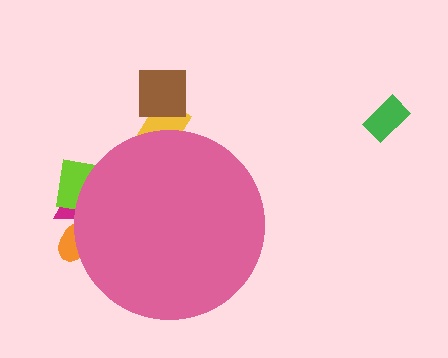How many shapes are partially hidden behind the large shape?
4 shapes are partially hidden.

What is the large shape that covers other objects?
A pink circle.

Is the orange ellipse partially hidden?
Yes, the orange ellipse is partially hidden behind the pink circle.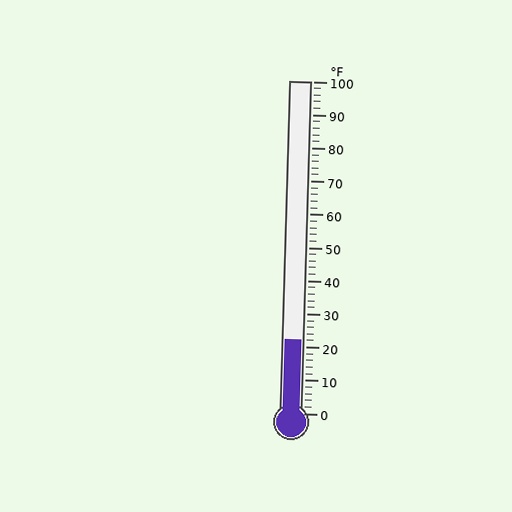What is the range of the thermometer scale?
The thermometer scale ranges from 0°F to 100°F.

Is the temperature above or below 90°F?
The temperature is below 90°F.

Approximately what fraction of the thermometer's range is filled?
The thermometer is filled to approximately 20% of its range.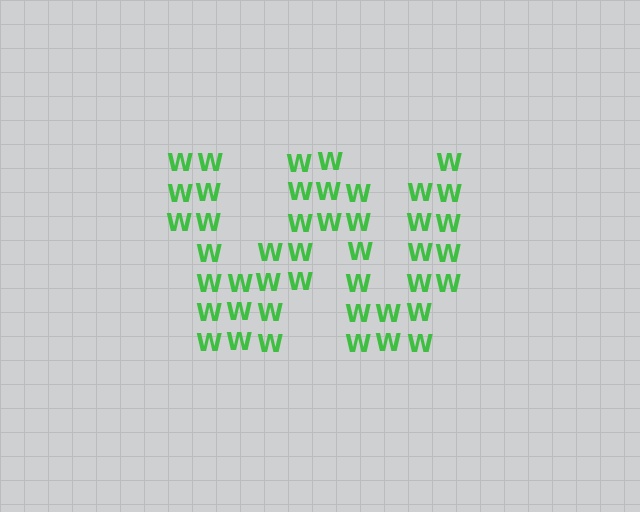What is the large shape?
The large shape is the letter W.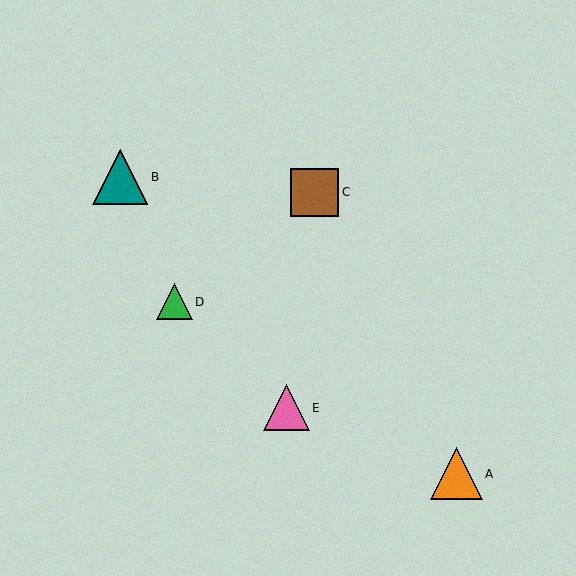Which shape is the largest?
The teal triangle (labeled B) is the largest.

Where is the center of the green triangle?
The center of the green triangle is at (174, 302).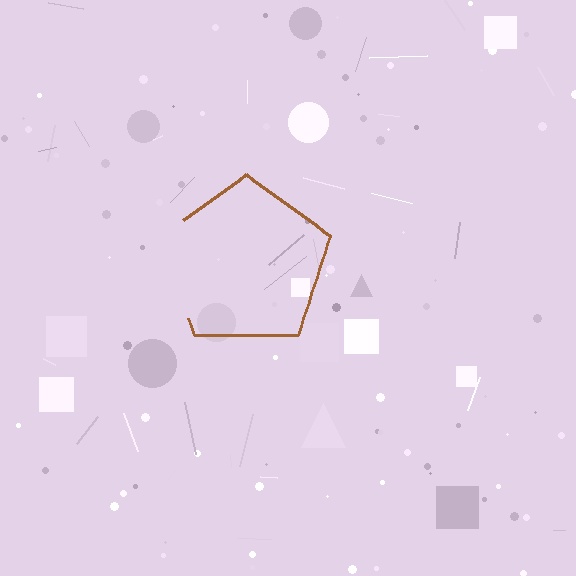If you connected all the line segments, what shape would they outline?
They would outline a pentagon.